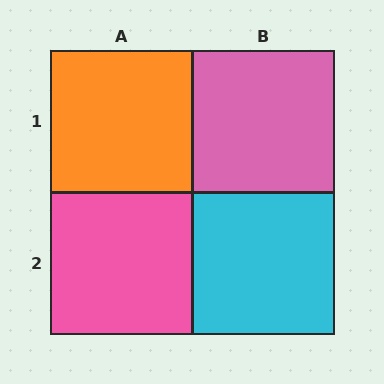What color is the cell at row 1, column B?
Pink.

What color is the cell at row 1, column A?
Orange.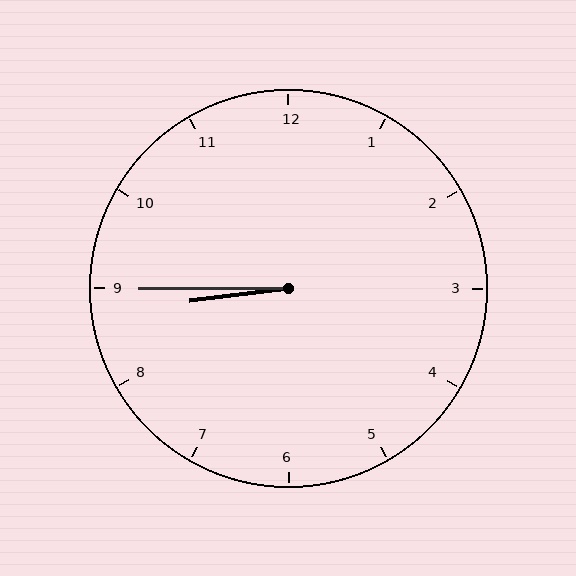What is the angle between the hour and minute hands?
Approximately 8 degrees.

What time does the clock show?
8:45.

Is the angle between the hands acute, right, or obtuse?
It is acute.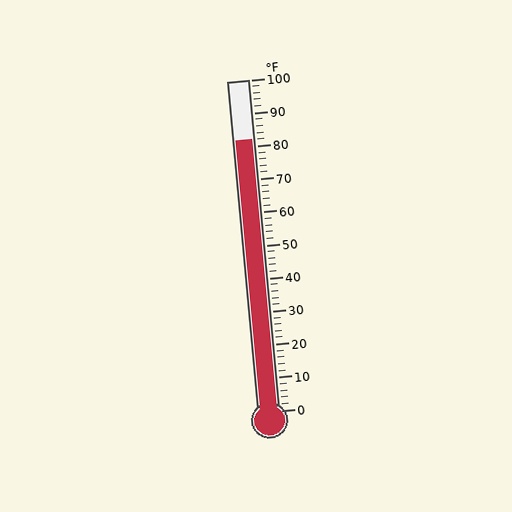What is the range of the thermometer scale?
The thermometer scale ranges from 0°F to 100°F.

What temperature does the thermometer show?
The thermometer shows approximately 82°F.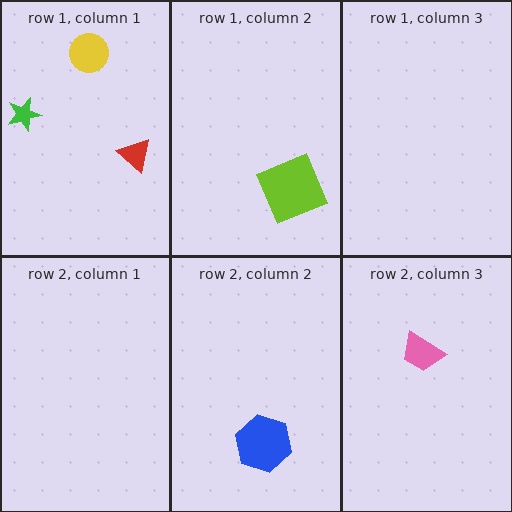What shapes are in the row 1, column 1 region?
The green star, the yellow circle, the red triangle.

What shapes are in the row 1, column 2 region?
The lime square.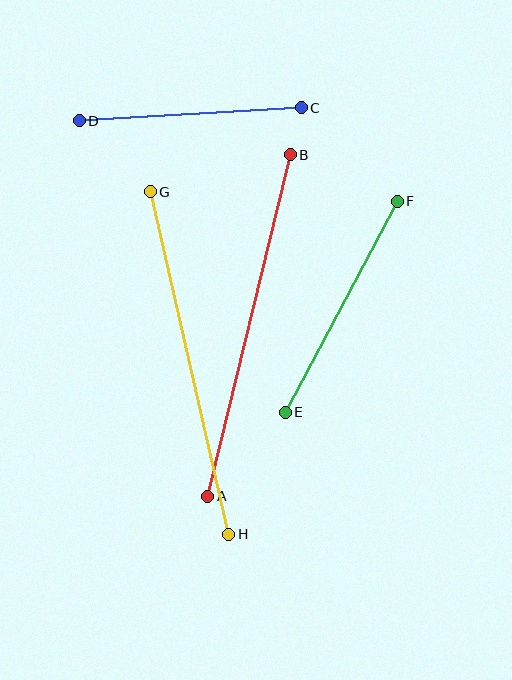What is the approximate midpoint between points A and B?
The midpoint is at approximately (249, 326) pixels.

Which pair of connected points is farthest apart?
Points G and H are farthest apart.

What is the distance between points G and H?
The distance is approximately 352 pixels.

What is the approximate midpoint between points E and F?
The midpoint is at approximately (341, 307) pixels.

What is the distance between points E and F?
The distance is approximately 239 pixels.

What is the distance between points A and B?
The distance is approximately 351 pixels.